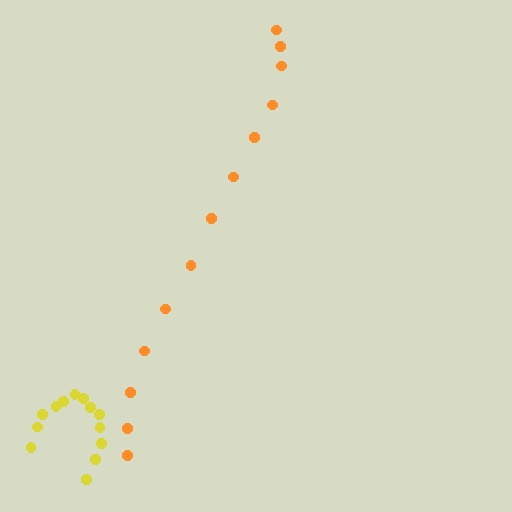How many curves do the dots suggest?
There are 2 distinct paths.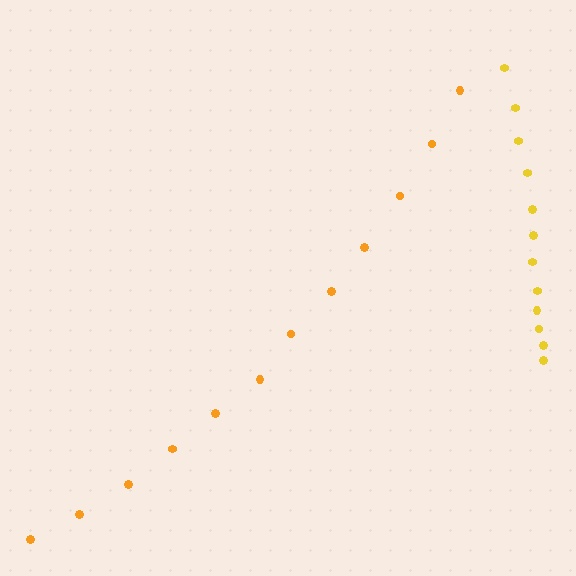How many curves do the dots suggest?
There are 2 distinct paths.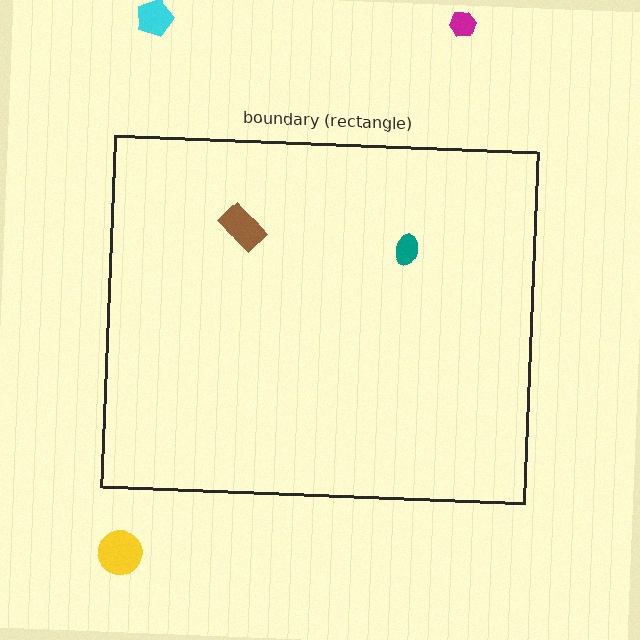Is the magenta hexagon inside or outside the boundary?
Outside.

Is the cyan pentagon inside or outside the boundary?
Outside.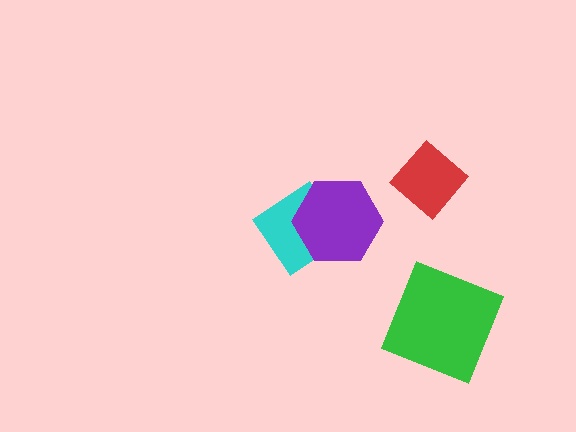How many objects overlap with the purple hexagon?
1 object overlaps with the purple hexagon.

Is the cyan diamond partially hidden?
Yes, it is partially covered by another shape.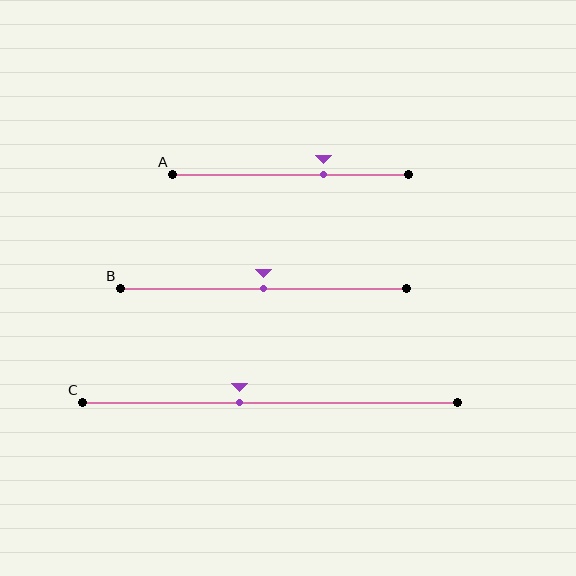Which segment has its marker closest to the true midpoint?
Segment B has its marker closest to the true midpoint.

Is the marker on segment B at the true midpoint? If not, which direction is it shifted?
Yes, the marker on segment B is at the true midpoint.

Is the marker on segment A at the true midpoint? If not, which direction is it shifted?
No, the marker on segment A is shifted to the right by about 14% of the segment length.